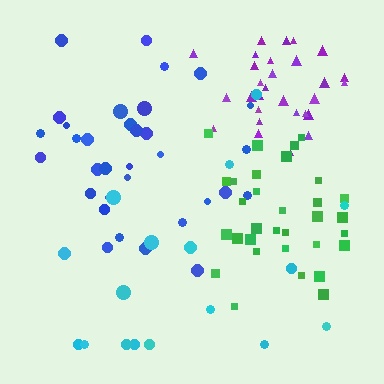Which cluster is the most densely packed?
Purple.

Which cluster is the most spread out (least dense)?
Cyan.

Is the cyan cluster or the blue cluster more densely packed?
Blue.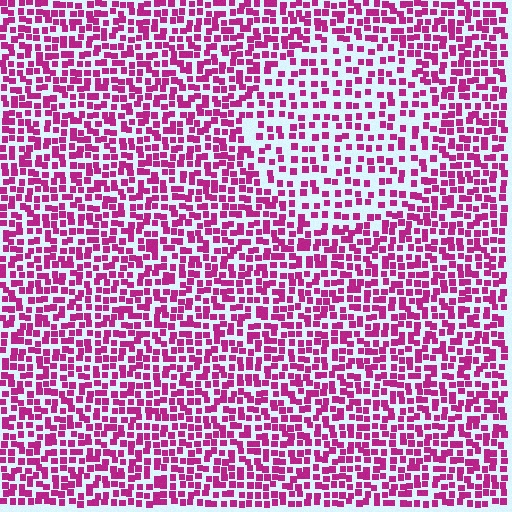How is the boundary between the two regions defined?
The boundary is defined by a change in element density (approximately 1.7x ratio). All elements are the same color, size, and shape.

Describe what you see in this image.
The image contains small magenta elements arranged at two different densities. A circle-shaped region is visible where the elements are less densely packed than the surrounding area.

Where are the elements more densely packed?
The elements are more densely packed outside the circle boundary.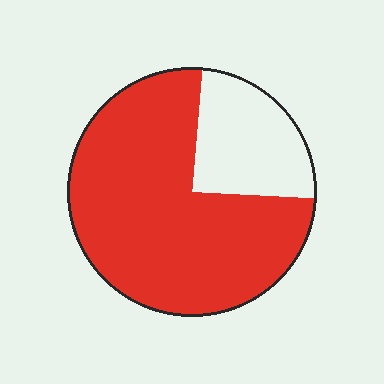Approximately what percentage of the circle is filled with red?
Approximately 75%.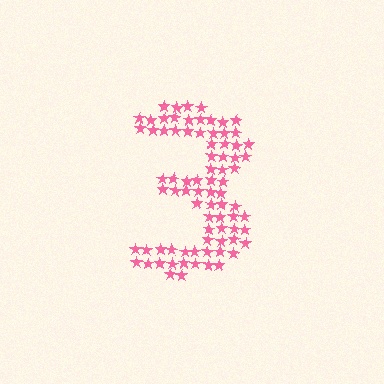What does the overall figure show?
The overall figure shows the digit 3.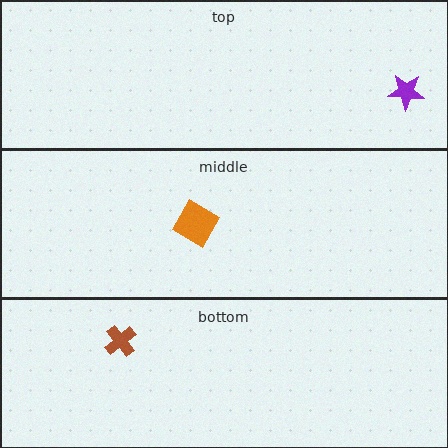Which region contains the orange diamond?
The middle region.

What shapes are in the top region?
The purple star.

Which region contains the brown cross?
The bottom region.